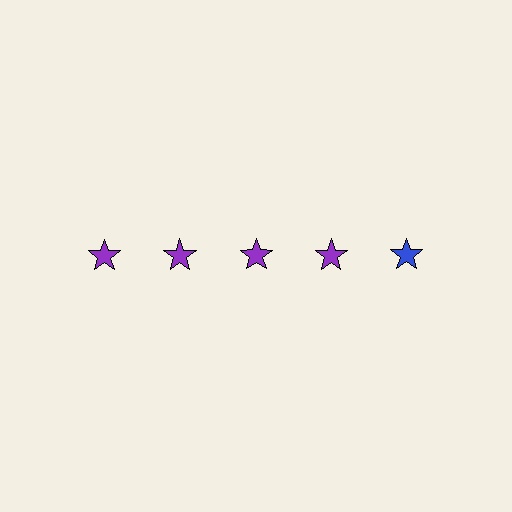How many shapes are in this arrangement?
There are 5 shapes arranged in a grid pattern.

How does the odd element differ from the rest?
It has a different color: blue instead of purple.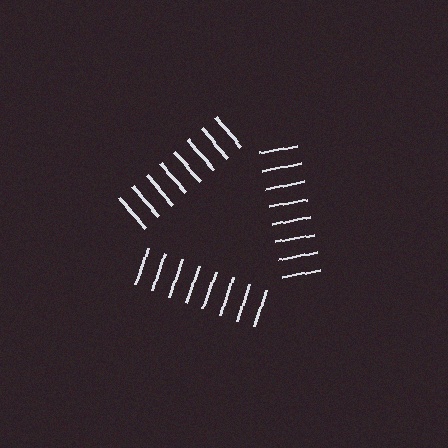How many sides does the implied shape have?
3 sides — the line-ends trace a triangle.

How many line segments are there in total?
24 — 8 along each of the 3 edges.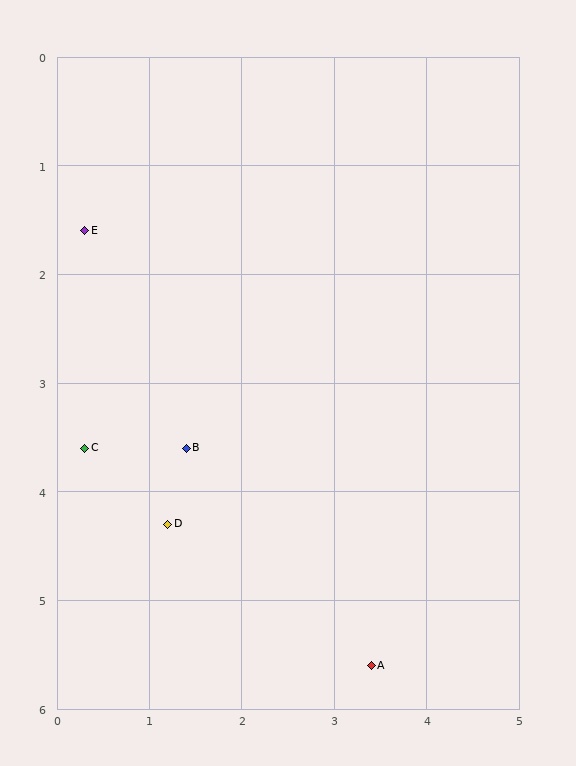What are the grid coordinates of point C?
Point C is at approximately (0.3, 3.6).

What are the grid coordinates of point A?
Point A is at approximately (3.4, 5.6).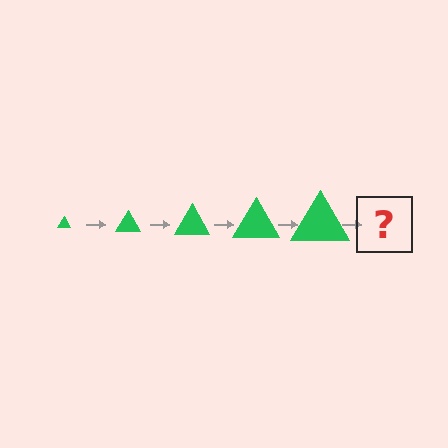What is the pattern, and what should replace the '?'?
The pattern is that the triangle gets progressively larger each step. The '?' should be a green triangle, larger than the previous one.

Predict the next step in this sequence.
The next step is a green triangle, larger than the previous one.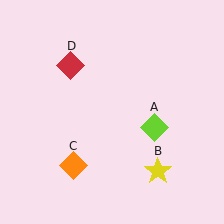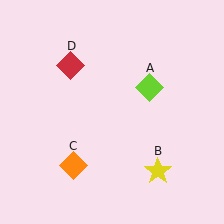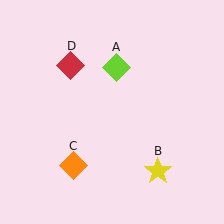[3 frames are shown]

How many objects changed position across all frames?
1 object changed position: lime diamond (object A).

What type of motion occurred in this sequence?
The lime diamond (object A) rotated counterclockwise around the center of the scene.